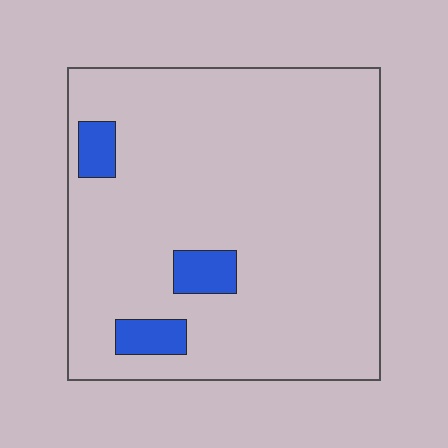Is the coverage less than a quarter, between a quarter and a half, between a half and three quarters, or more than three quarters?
Less than a quarter.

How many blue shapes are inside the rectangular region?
3.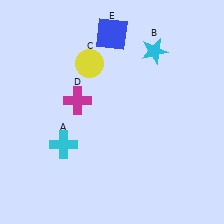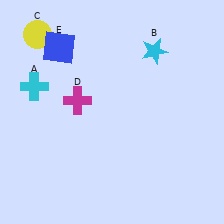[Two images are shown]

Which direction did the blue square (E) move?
The blue square (E) moved left.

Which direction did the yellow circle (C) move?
The yellow circle (C) moved left.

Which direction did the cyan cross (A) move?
The cyan cross (A) moved up.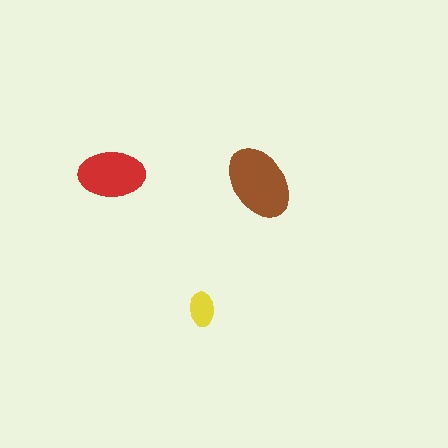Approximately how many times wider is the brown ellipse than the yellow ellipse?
About 2 times wider.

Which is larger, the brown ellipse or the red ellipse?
The brown one.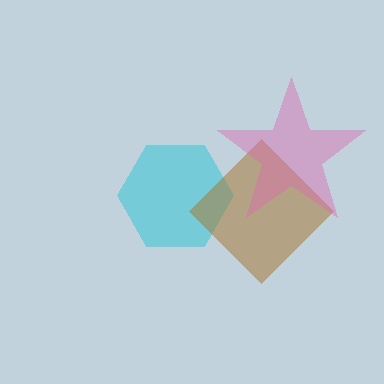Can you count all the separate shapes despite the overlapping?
Yes, there are 3 separate shapes.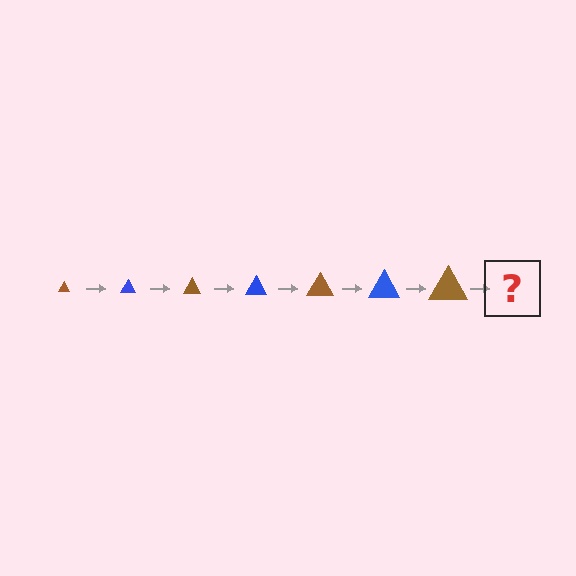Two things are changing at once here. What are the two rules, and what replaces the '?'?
The two rules are that the triangle grows larger each step and the color cycles through brown and blue. The '?' should be a blue triangle, larger than the previous one.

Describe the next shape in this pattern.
It should be a blue triangle, larger than the previous one.